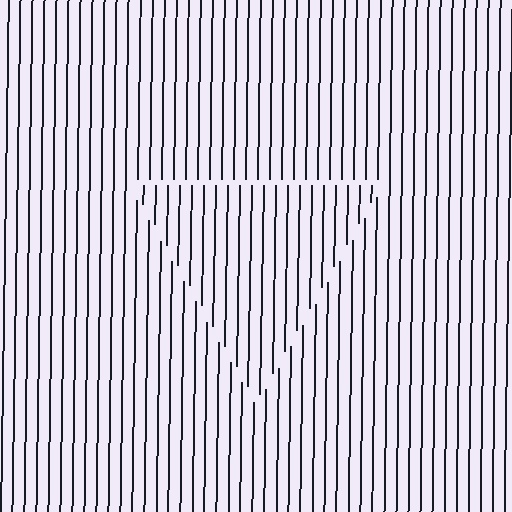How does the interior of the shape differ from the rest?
The interior of the shape contains the same grating, shifted by half a period — the contour is defined by the phase discontinuity where line-ends from the inner and outer gratings abut.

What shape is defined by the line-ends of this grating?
An illusory triangle. The interior of the shape contains the same grating, shifted by half a period — the contour is defined by the phase discontinuity where line-ends from the inner and outer gratings abut.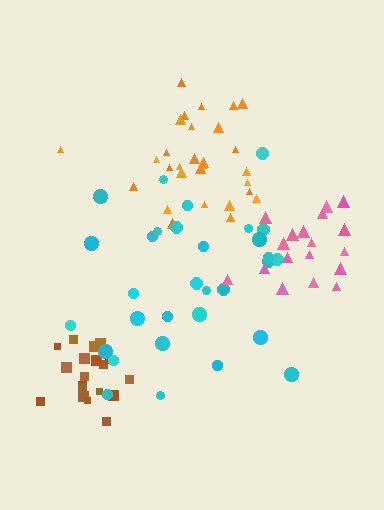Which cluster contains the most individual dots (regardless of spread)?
Cyan (31).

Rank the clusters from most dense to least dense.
brown, orange, pink, cyan.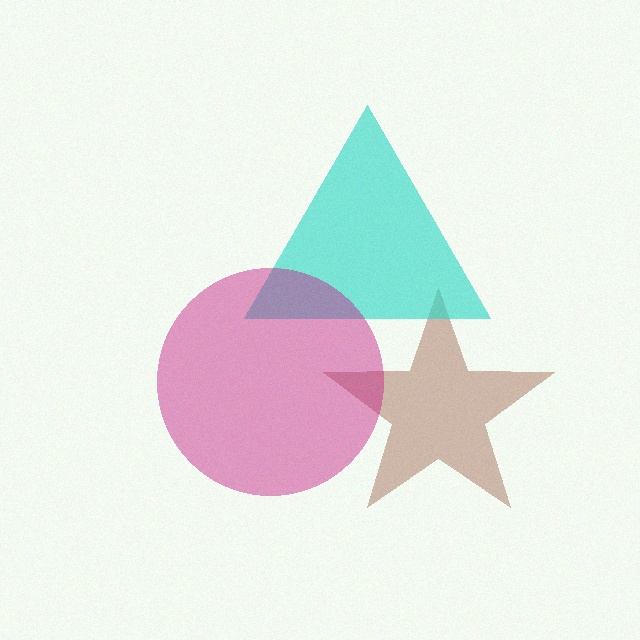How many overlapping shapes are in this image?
There are 3 overlapping shapes in the image.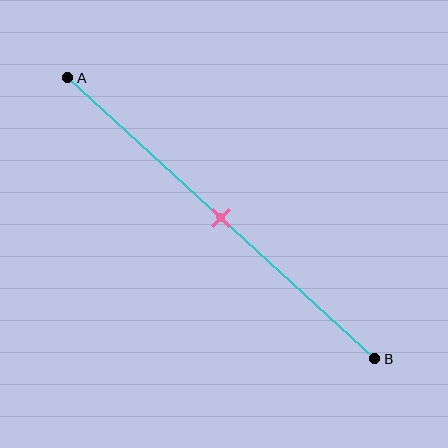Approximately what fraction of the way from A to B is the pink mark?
The pink mark is approximately 50% of the way from A to B.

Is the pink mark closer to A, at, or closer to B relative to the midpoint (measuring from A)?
The pink mark is approximately at the midpoint of segment AB.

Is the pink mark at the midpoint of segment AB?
Yes, the mark is approximately at the midpoint.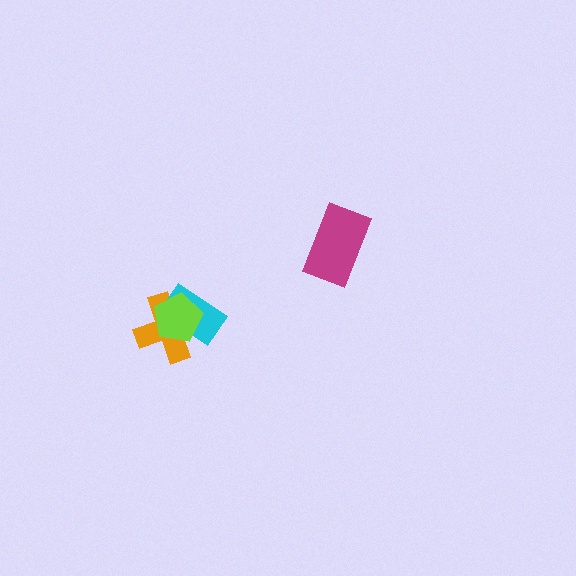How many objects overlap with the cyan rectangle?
2 objects overlap with the cyan rectangle.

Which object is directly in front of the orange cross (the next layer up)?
The cyan rectangle is directly in front of the orange cross.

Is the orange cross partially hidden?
Yes, it is partially covered by another shape.